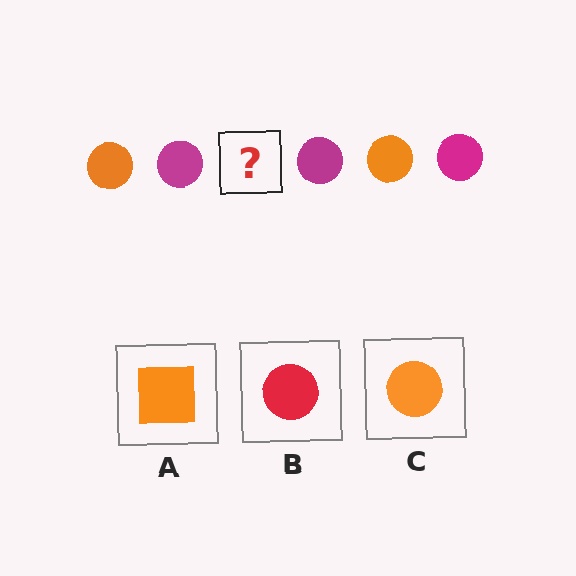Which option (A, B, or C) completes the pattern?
C.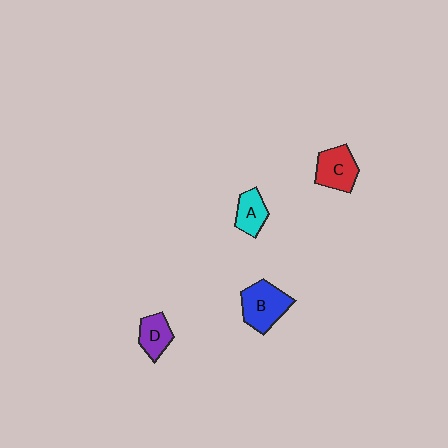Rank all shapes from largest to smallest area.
From largest to smallest: B (blue), C (red), D (purple), A (cyan).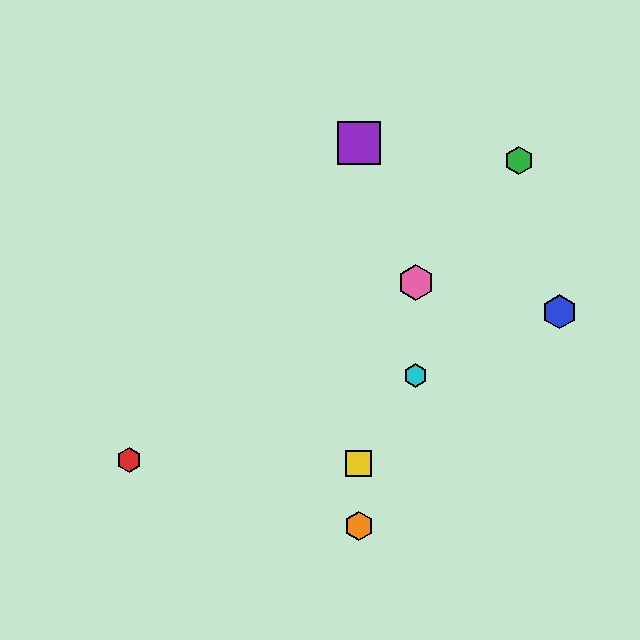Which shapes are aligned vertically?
The yellow square, the purple square, the orange hexagon are aligned vertically.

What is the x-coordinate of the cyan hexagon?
The cyan hexagon is at x≈416.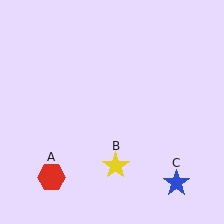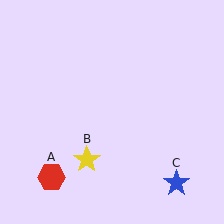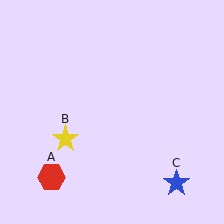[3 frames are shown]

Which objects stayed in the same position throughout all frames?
Red hexagon (object A) and blue star (object C) remained stationary.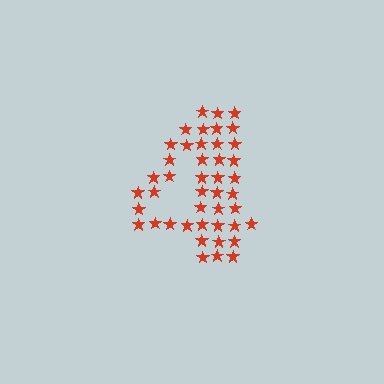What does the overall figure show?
The overall figure shows the digit 4.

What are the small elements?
The small elements are stars.